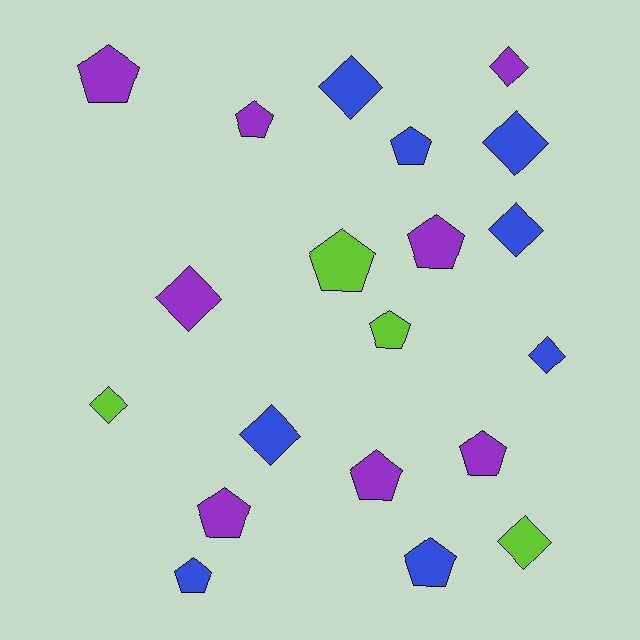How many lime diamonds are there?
There are 2 lime diamonds.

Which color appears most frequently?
Purple, with 8 objects.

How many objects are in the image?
There are 20 objects.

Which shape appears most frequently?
Pentagon, with 11 objects.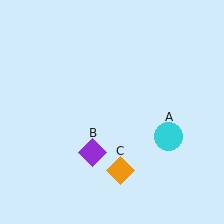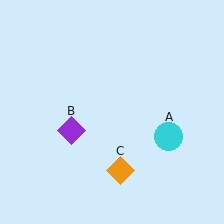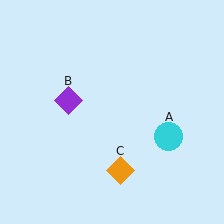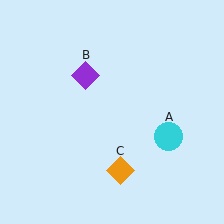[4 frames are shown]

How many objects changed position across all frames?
1 object changed position: purple diamond (object B).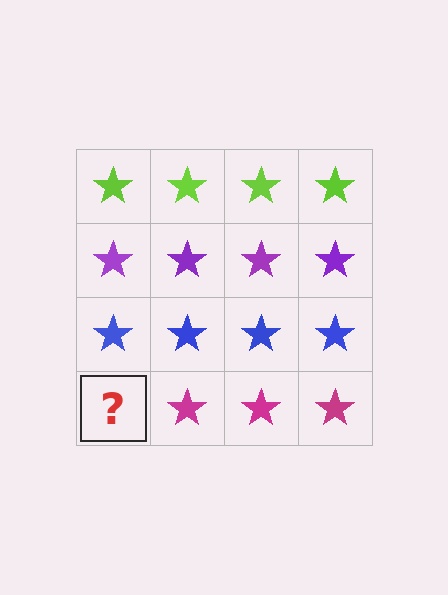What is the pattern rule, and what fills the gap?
The rule is that each row has a consistent color. The gap should be filled with a magenta star.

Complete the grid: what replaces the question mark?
The question mark should be replaced with a magenta star.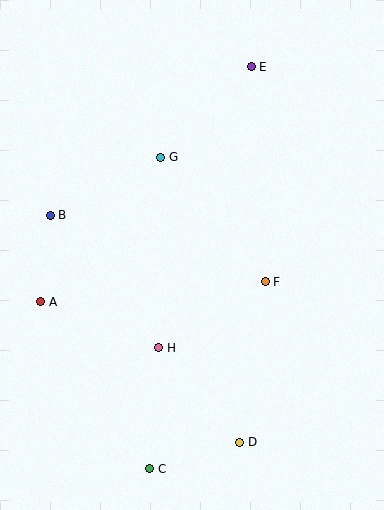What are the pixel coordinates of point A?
Point A is at (41, 302).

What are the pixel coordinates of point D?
Point D is at (240, 442).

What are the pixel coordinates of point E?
Point E is at (251, 67).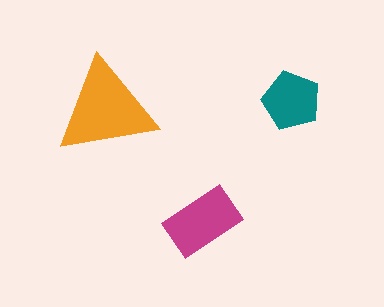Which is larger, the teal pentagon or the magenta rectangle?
The magenta rectangle.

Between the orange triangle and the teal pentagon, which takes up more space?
The orange triangle.